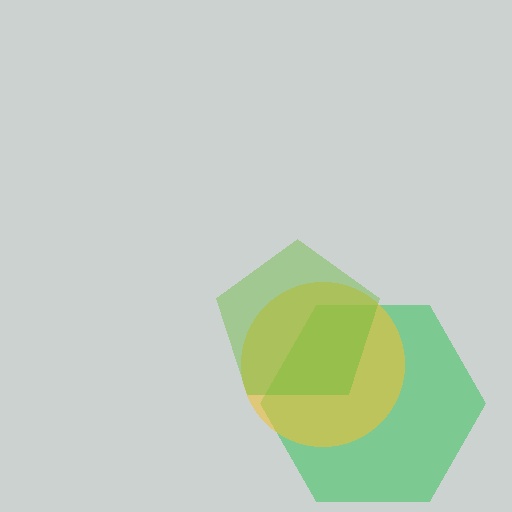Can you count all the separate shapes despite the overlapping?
Yes, there are 3 separate shapes.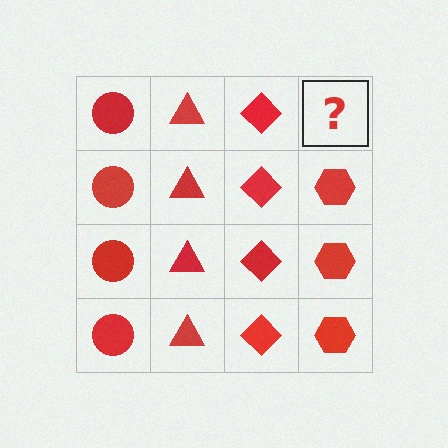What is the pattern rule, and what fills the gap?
The rule is that each column has a consistent shape. The gap should be filled with a red hexagon.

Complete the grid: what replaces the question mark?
The question mark should be replaced with a red hexagon.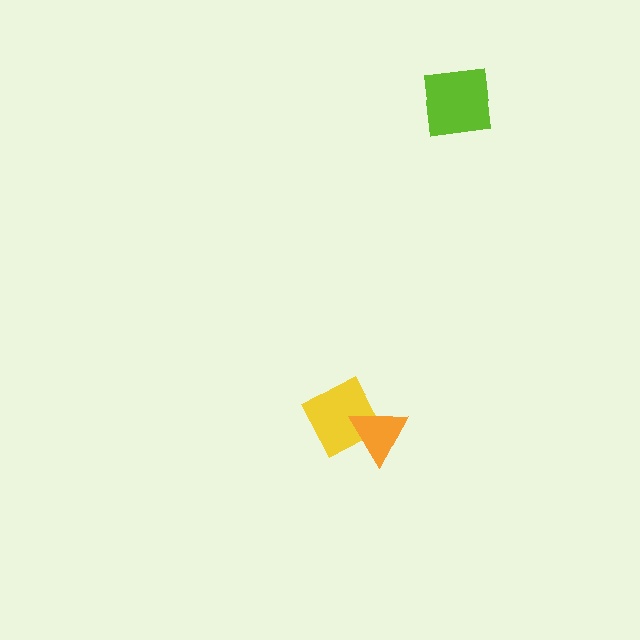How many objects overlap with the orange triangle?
1 object overlaps with the orange triangle.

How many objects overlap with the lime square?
0 objects overlap with the lime square.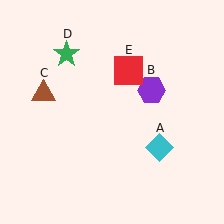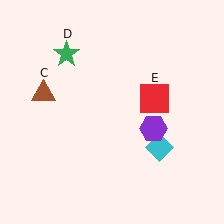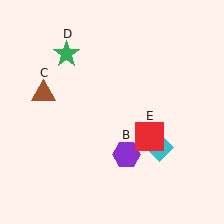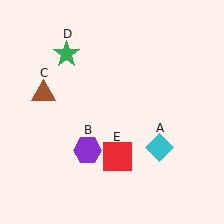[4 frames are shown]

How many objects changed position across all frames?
2 objects changed position: purple hexagon (object B), red square (object E).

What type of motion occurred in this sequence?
The purple hexagon (object B), red square (object E) rotated clockwise around the center of the scene.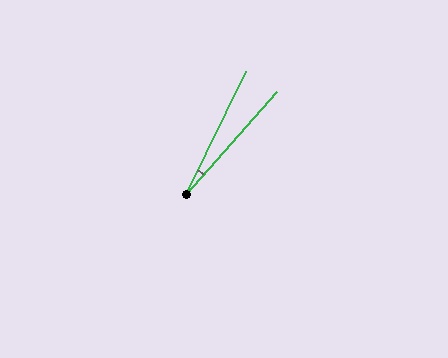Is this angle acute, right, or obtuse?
It is acute.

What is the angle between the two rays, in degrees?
Approximately 15 degrees.